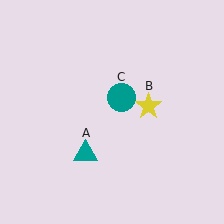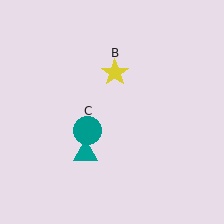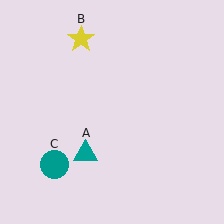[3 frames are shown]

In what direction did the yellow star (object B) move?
The yellow star (object B) moved up and to the left.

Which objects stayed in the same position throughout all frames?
Teal triangle (object A) remained stationary.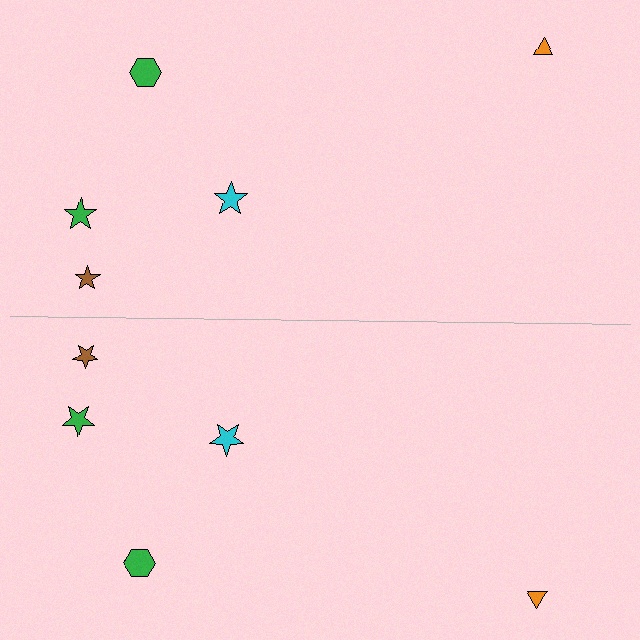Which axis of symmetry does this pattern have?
The pattern has a horizontal axis of symmetry running through the center of the image.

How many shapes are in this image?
There are 10 shapes in this image.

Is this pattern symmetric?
Yes, this pattern has bilateral (reflection) symmetry.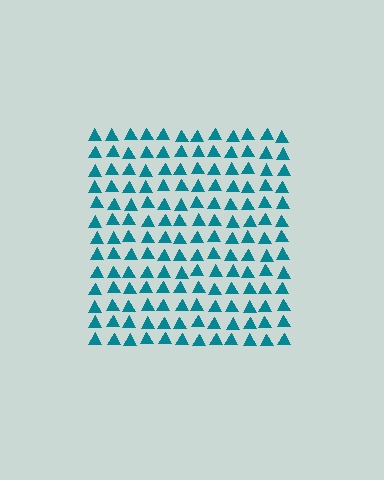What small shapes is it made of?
It is made of small triangles.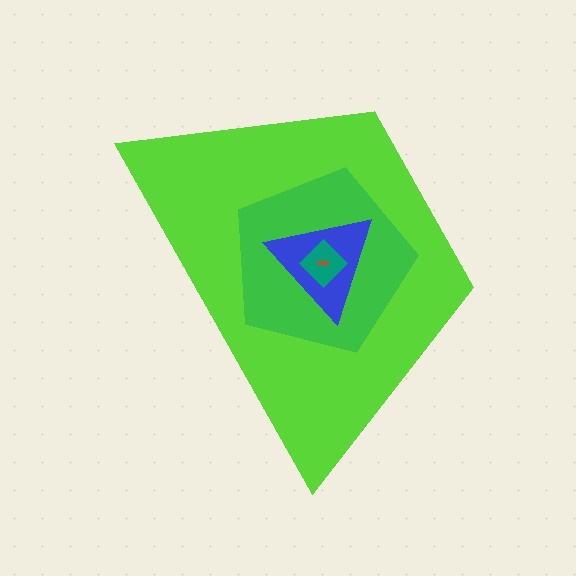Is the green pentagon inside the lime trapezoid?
Yes.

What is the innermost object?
The brown arrow.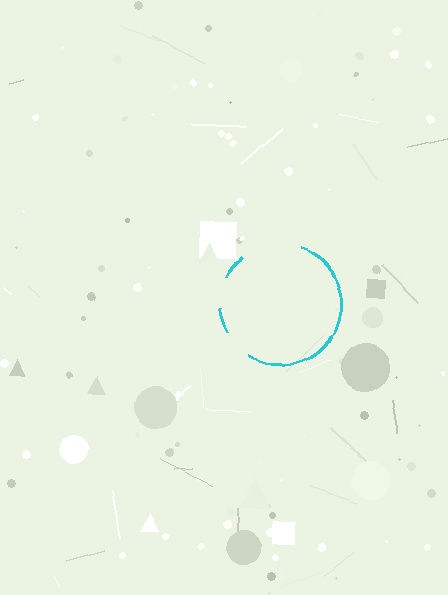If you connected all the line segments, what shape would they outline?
They would outline a circle.